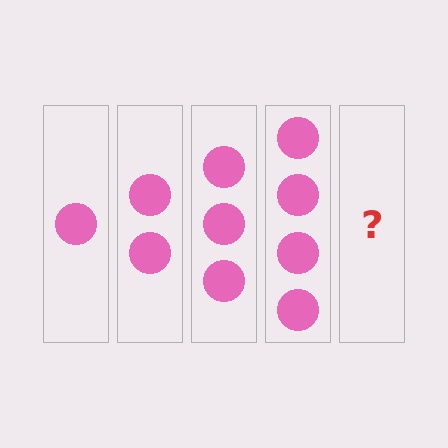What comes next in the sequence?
The next element should be 5 circles.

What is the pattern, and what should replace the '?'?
The pattern is that each step adds one more circle. The '?' should be 5 circles.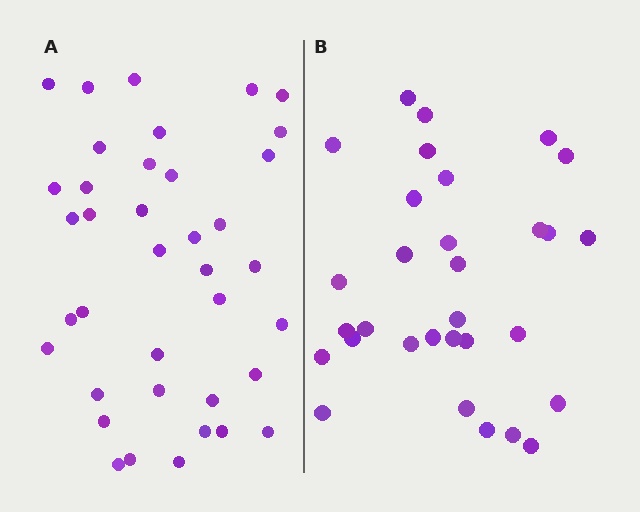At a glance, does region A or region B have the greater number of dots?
Region A (the left region) has more dots.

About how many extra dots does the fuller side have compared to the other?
Region A has roughly 8 or so more dots than region B.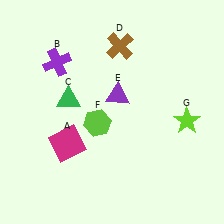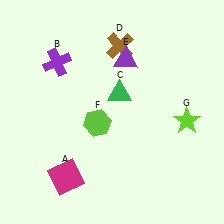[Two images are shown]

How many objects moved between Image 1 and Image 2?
3 objects moved between the two images.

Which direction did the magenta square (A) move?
The magenta square (A) moved down.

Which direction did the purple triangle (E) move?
The purple triangle (E) moved up.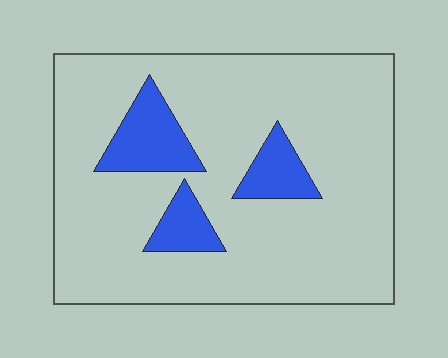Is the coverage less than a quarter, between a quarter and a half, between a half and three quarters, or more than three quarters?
Less than a quarter.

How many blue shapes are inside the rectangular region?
3.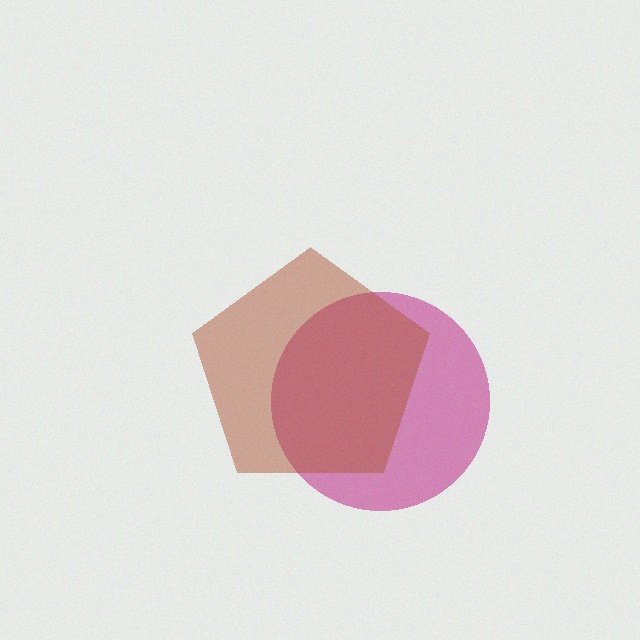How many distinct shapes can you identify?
There are 2 distinct shapes: a magenta circle, a brown pentagon.